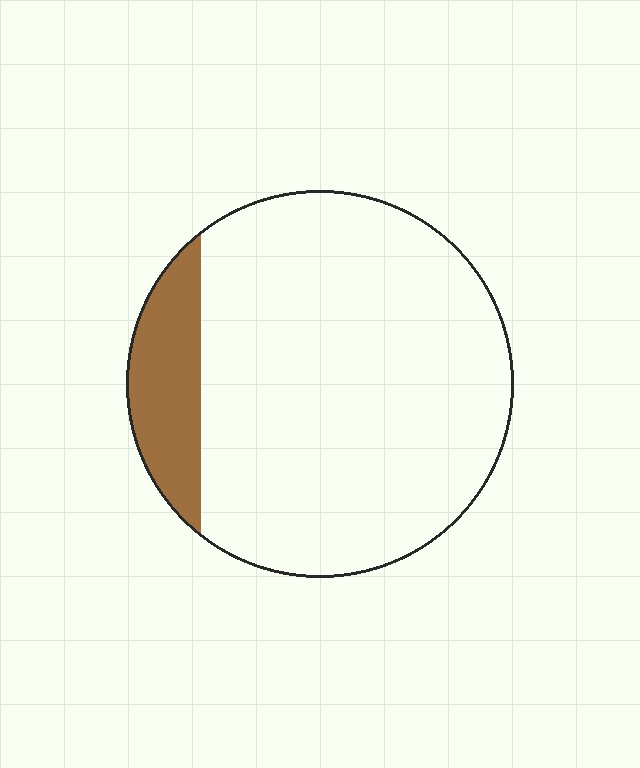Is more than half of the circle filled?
No.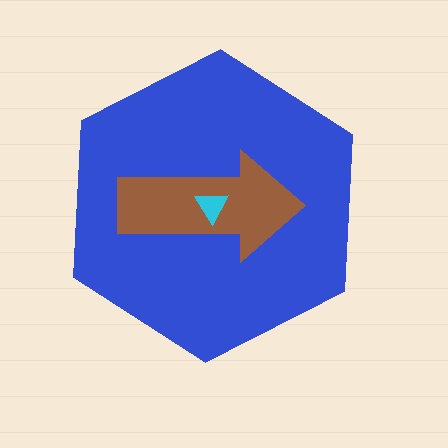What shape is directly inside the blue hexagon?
The brown arrow.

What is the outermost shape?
The blue hexagon.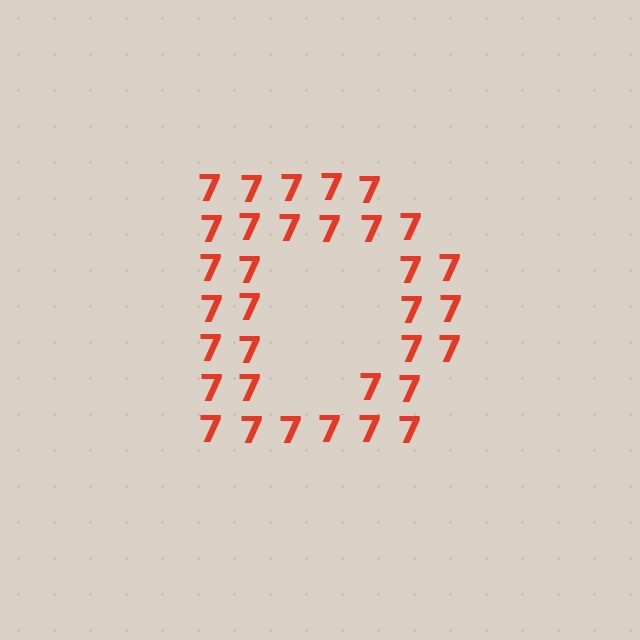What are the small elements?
The small elements are digit 7's.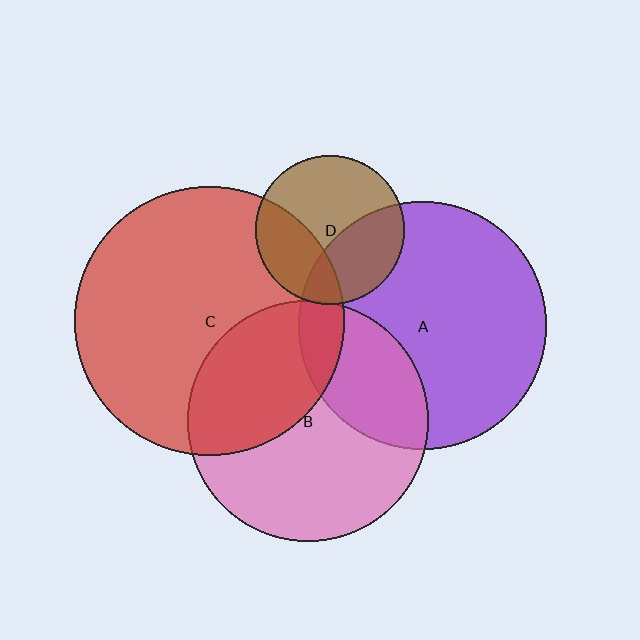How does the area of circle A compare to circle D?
Approximately 2.8 times.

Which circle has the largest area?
Circle C (red).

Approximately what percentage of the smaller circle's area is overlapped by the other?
Approximately 30%.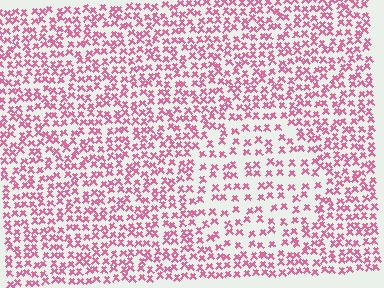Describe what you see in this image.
The image contains small pink elements arranged at two different densities. A circle-shaped region is visible where the elements are less densely packed than the surrounding area.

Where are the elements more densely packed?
The elements are more densely packed outside the circle boundary.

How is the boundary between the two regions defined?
The boundary is defined by a change in element density (approximately 1.7x ratio). All elements are the same color, size, and shape.